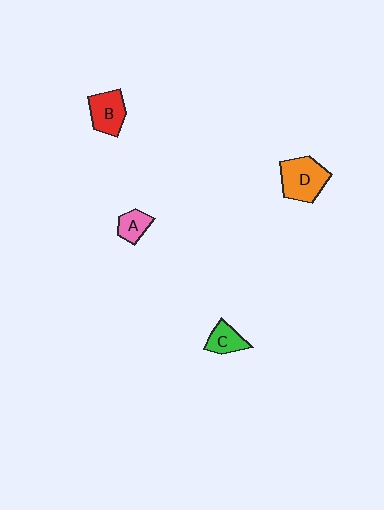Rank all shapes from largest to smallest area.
From largest to smallest: D (orange), B (red), C (green), A (pink).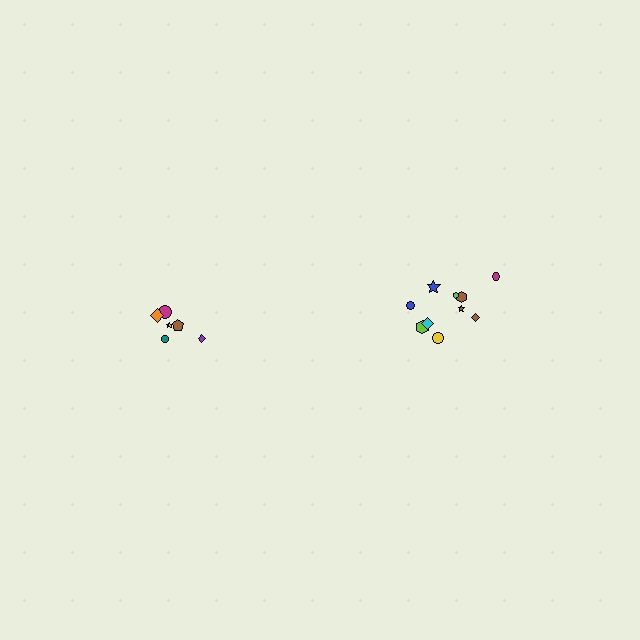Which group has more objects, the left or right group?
The right group.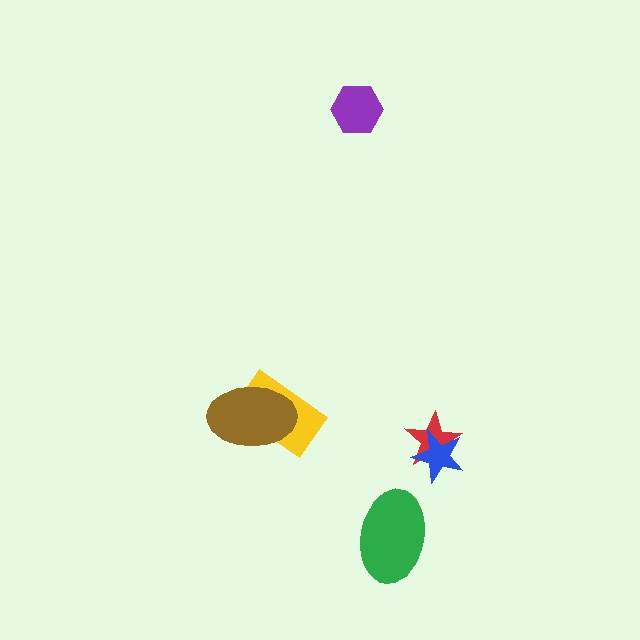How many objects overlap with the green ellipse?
0 objects overlap with the green ellipse.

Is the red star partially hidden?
Yes, it is partially covered by another shape.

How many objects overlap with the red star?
1 object overlaps with the red star.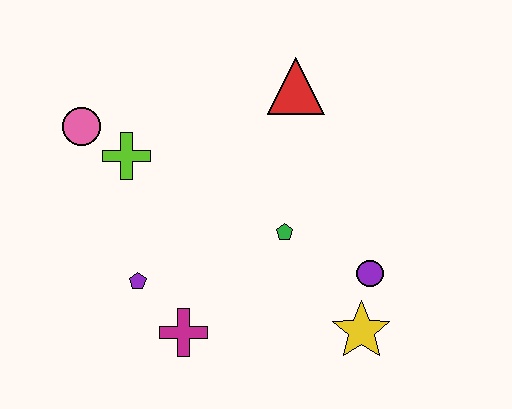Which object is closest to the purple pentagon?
The magenta cross is closest to the purple pentagon.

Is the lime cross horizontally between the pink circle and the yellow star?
Yes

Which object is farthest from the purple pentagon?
The red triangle is farthest from the purple pentagon.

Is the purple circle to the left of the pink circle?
No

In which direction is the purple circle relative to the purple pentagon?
The purple circle is to the right of the purple pentagon.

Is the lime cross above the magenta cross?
Yes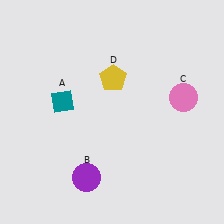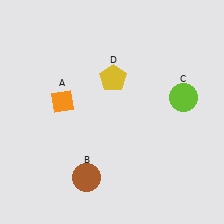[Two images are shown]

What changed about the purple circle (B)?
In Image 1, B is purple. In Image 2, it changed to brown.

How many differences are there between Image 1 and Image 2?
There are 3 differences between the two images.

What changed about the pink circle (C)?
In Image 1, C is pink. In Image 2, it changed to lime.